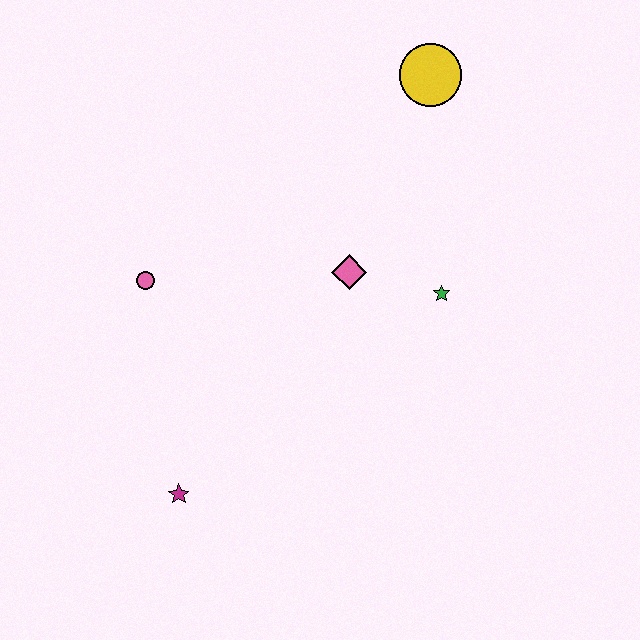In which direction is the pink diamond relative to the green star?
The pink diamond is to the left of the green star.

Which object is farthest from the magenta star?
The yellow circle is farthest from the magenta star.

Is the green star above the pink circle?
No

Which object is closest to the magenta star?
The pink circle is closest to the magenta star.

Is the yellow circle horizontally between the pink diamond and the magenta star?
No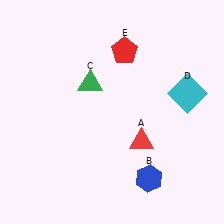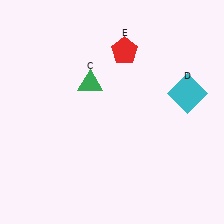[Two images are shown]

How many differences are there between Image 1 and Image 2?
There are 2 differences between the two images.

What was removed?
The red triangle (A), the blue hexagon (B) were removed in Image 2.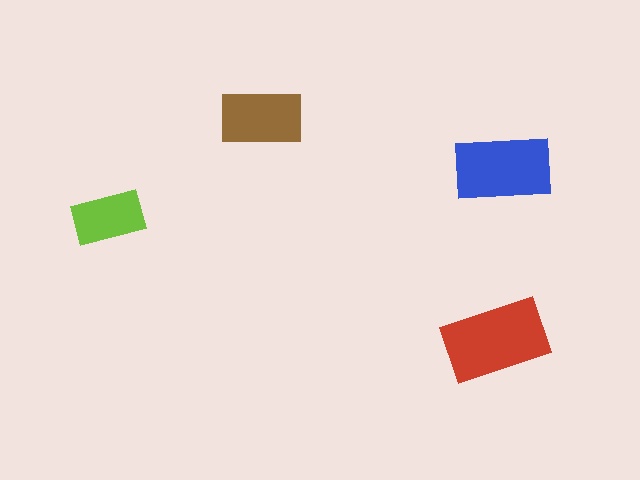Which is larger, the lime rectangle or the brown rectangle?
The brown one.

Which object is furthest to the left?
The lime rectangle is leftmost.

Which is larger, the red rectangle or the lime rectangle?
The red one.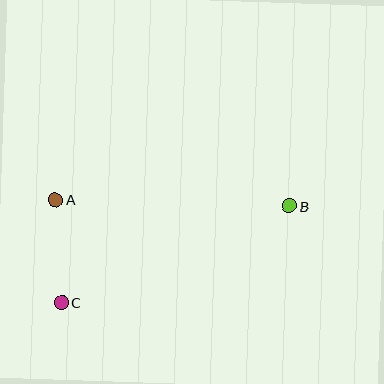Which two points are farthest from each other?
Points B and C are farthest from each other.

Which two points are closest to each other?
Points A and C are closest to each other.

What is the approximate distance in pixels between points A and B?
The distance between A and B is approximately 234 pixels.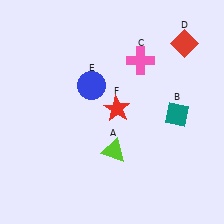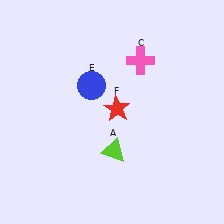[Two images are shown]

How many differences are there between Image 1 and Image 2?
There are 2 differences between the two images.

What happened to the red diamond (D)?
The red diamond (D) was removed in Image 2. It was in the top-right area of Image 1.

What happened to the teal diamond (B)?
The teal diamond (B) was removed in Image 2. It was in the bottom-right area of Image 1.